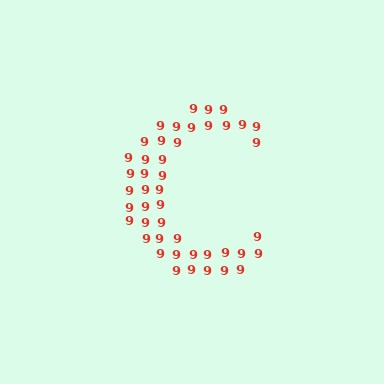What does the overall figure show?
The overall figure shows the letter C.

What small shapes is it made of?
It is made of small digit 9's.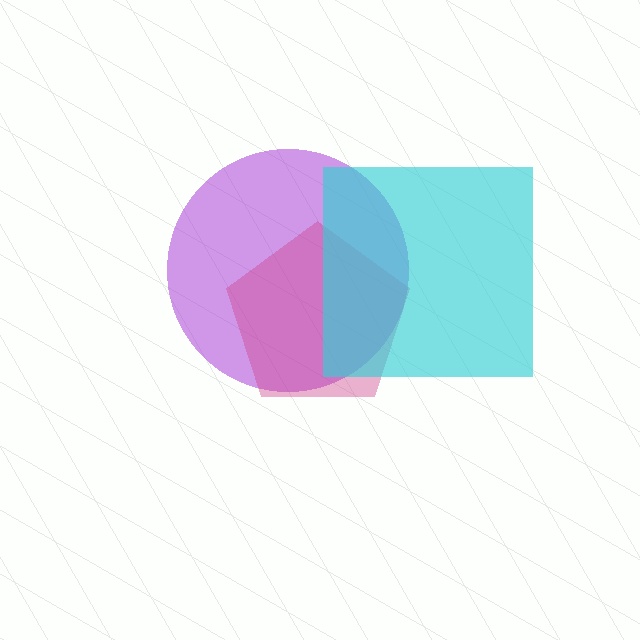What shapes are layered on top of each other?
The layered shapes are: a purple circle, a magenta pentagon, a cyan square.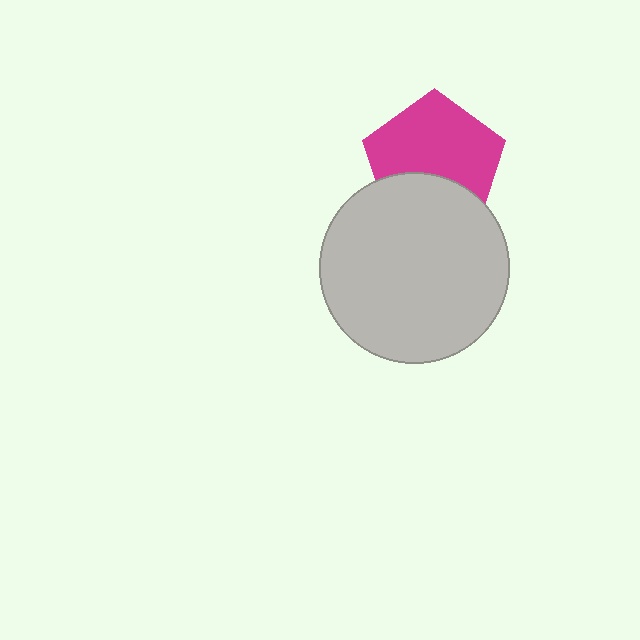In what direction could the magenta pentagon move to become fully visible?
The magenta pentagon could move up. That would shift it out from behind the light gray circle entirely.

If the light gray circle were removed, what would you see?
You would see the complete magenta pentagon.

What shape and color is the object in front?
The object in front is a light gray circle.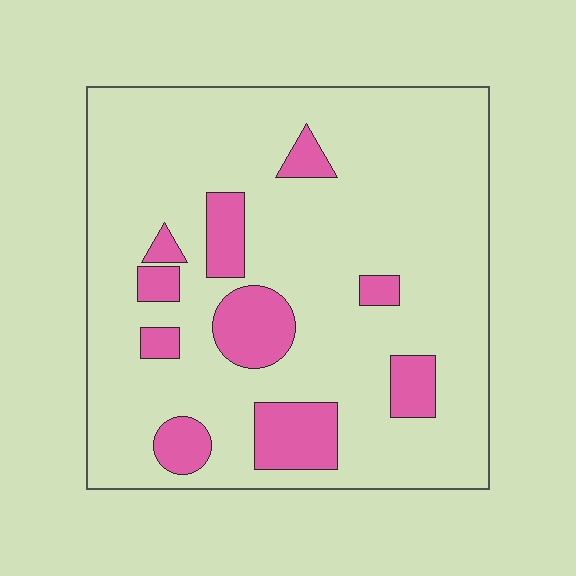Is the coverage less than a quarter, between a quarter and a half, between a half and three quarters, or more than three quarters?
Less than a quarter.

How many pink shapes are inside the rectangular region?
10.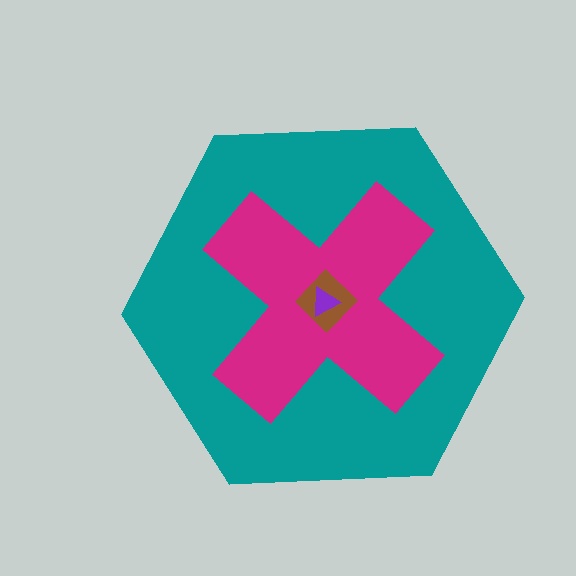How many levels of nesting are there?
4.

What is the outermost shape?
The teal hexagon.